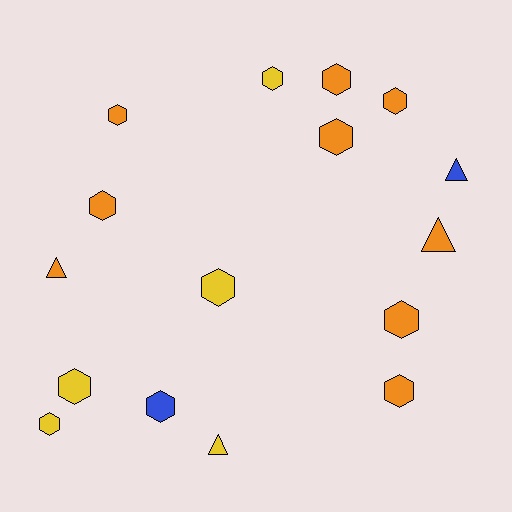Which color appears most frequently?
Orange, with 9 objects.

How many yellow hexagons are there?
There are 4 yellow hexagons.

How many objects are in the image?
There are 16 objects.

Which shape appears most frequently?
Hexagon, with 12 objects.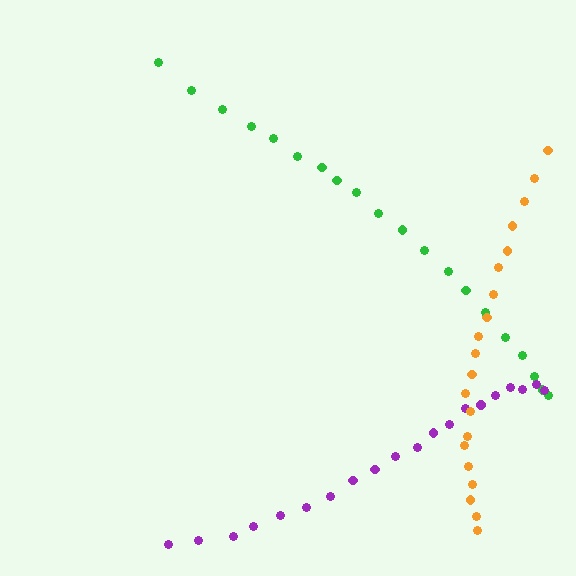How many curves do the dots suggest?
There are 3 distinct paths.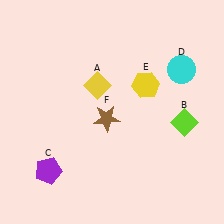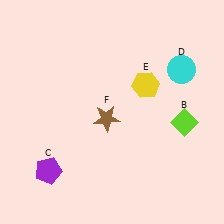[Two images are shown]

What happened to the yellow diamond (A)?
The yellow diamond (A) was removed in Image 2. It was in the top-left area of Image 1.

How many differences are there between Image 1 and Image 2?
There is 1 difference between the two images.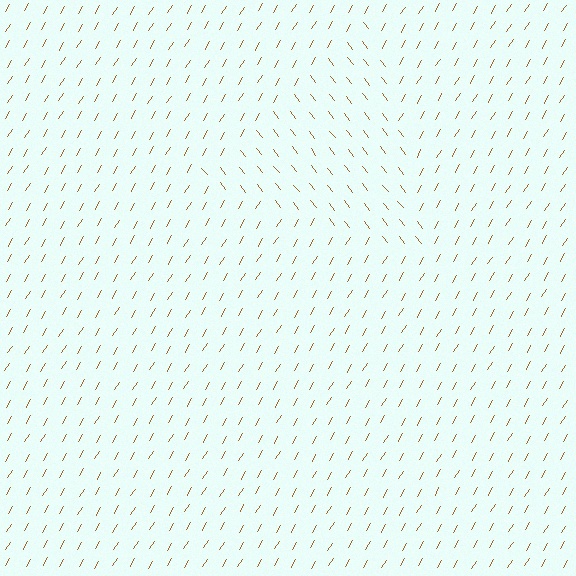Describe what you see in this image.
The image is filled with small brown line segments. A triangle region in the image has lines oriented differently from the surrounding lines, creating a visible texture boundary.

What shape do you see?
I see a triangle.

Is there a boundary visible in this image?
Yes, there is a texture boundary formed by a change in line orientation.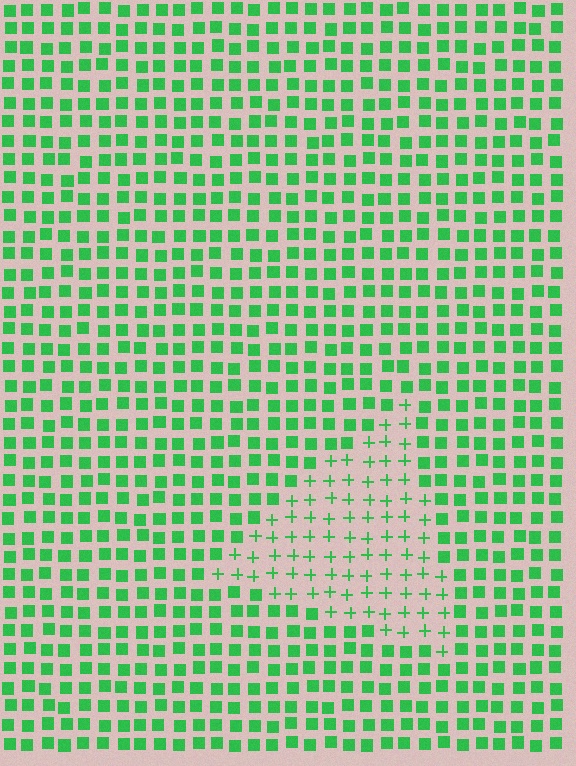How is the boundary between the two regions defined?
The boundary is defined by a change in element shape: plus signs inside vs. squares outside. All elements share the same color and spacing.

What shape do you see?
I see a triangle.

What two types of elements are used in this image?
The image uses plus signs inside the triangle region and squares outside it.